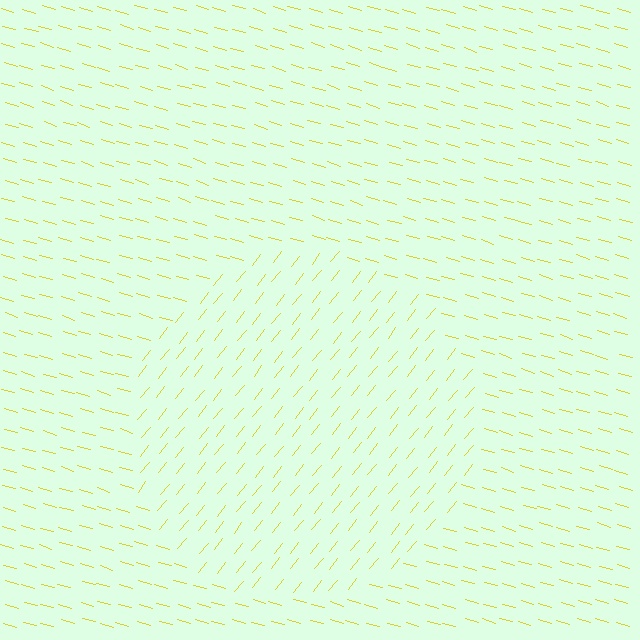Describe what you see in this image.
The image is filled with small yellow line segments. A circle region in the image has lines oriented differently from the surrounding lines, creating a visible texture boundary.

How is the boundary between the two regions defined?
The boundary is defined purely by a change in line orientation (approximately 67 degrees difference). All lines are the same color and thickness.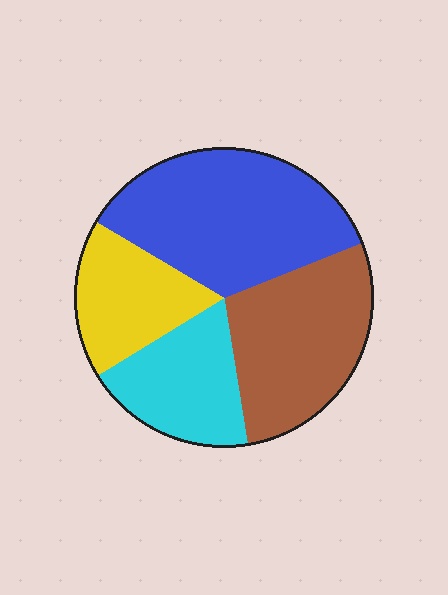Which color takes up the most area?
Blue, at roughly 35%.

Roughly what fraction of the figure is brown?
Brown takes up about one quarter (1/4) of the figure.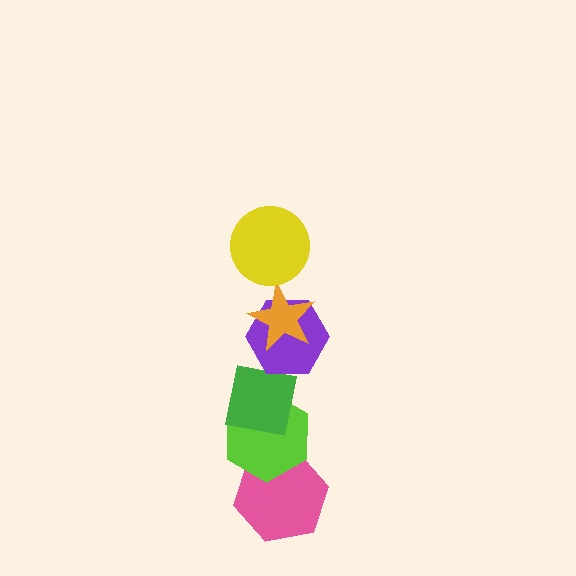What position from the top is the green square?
The green square is 4th from the top.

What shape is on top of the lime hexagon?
The green square is on top of the lime hexagon.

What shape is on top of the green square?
The purple hexagon is on top of the green square.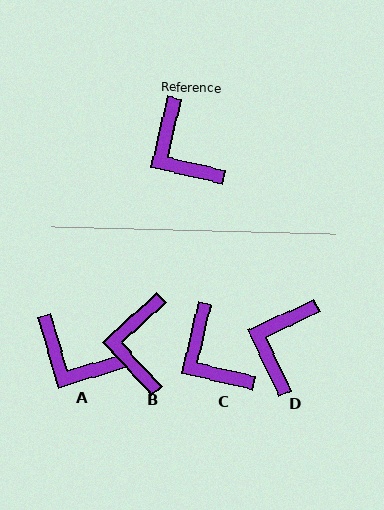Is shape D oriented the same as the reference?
No, it is off by about 52 degrees.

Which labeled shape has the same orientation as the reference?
C.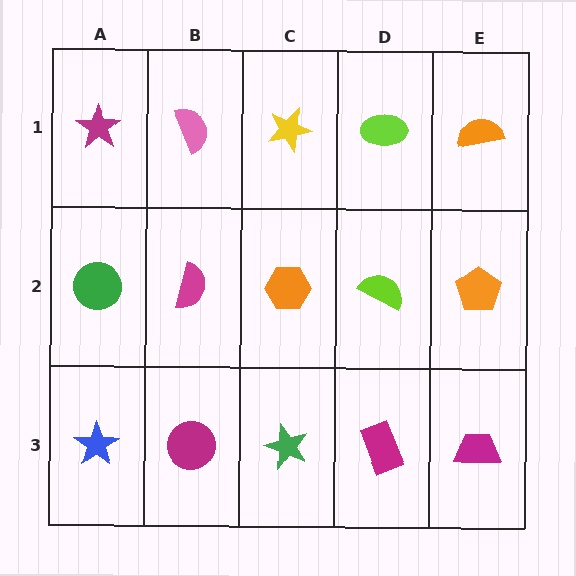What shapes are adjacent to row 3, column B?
A magenta semicircle (row 2, column B), a blue star (row 3, column A), a green star (row 3, column C).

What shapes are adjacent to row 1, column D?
A lime semicircle (row 2, column D), a yellow star (row 1, column C), an orange semicircle (row 1, column E).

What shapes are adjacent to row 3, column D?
A lime semicircle (row 2, column D), a green star (row 3, column C), a magenta trapezoid (row 3, column E).